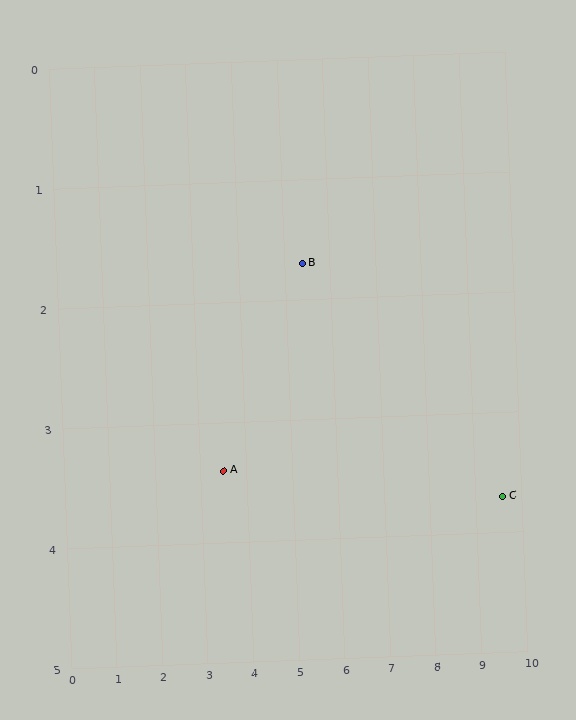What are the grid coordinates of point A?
Point A is at approximately (3.5, 3.4).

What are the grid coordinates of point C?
Point C is at approximately (9.6, 3.7).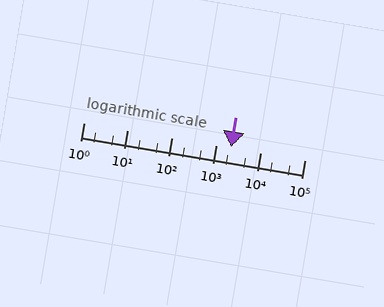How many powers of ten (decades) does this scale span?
The scale spans 5 decades, from 1 to 100000.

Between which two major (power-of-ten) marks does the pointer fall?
The pointer is between 1000 and 10000.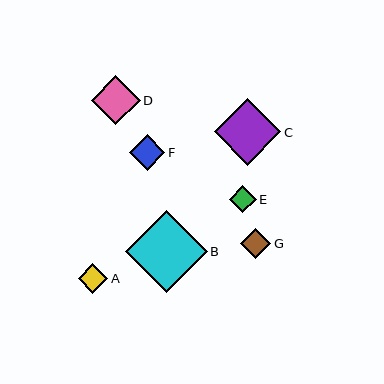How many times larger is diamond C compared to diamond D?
Diamond C is approximately 1.4 times the size of diamond D.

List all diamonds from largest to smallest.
From largest to smallest: B, C, D, F, G, A, E.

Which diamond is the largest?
Diamond B is the largest with a size of approximately 82 pixels.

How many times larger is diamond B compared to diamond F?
Diamond B is approximately 2.3 times the size of diamond F.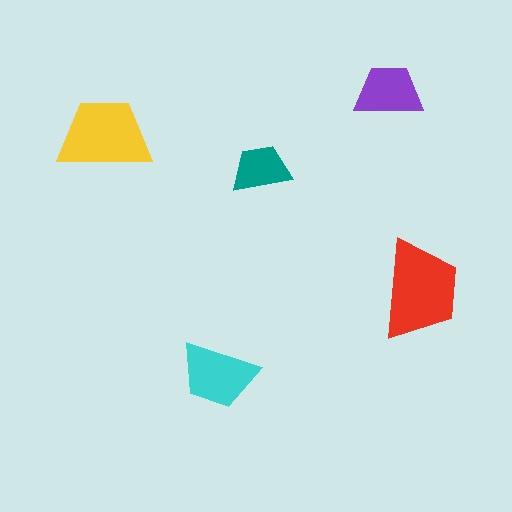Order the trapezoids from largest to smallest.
the red one, the yellow one, the cyan one, the purple one, the teal one.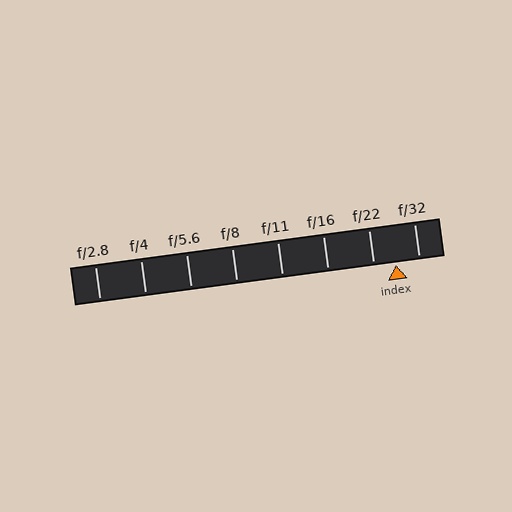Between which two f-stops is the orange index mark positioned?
The index mark is between f/22 and f/32.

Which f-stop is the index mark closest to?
The index mark is closest to f/22.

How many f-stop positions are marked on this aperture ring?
There are 8 f-stop positions marked.